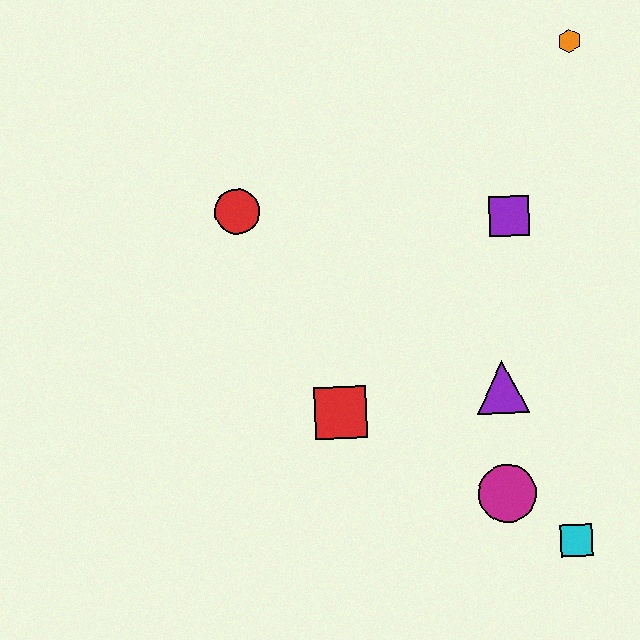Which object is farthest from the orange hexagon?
The cyan square is farthest from the orange hexagon.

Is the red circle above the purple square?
Yes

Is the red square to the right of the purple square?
No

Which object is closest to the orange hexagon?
The purple square is closest to the orange hexagon.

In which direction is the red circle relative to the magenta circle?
The red circle is above the magenta circle.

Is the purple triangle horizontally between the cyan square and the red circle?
Yes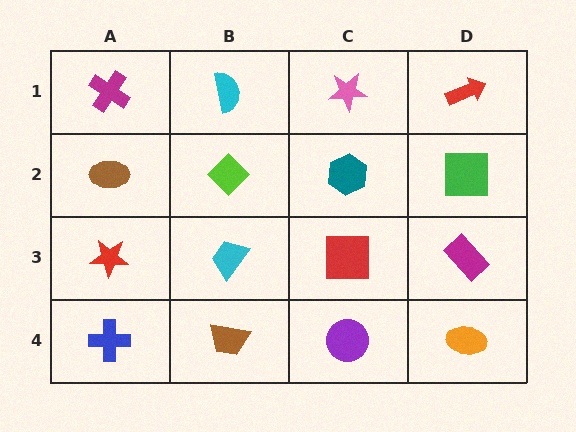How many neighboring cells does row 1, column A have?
2.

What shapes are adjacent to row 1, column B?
A lime diamond (row 2, column B), a magenta cross (row 1, column A), a pink star (row 1, column C).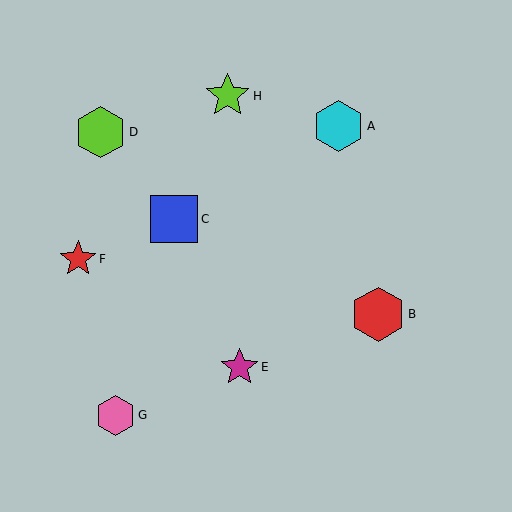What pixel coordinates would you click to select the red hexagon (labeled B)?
Click at (378, 314) to select the red hexagon B.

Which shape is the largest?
The red hexagon (labeled B) is the largest.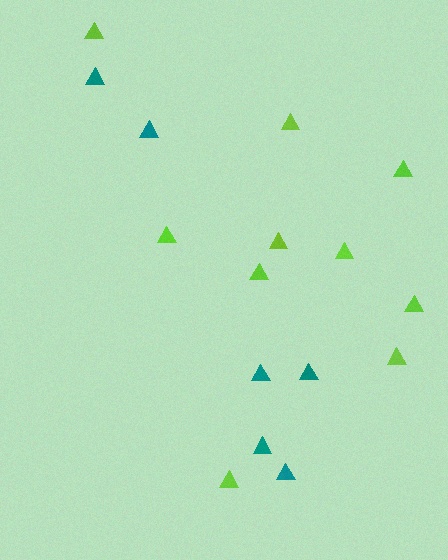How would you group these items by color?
There are 2 groups: one group of lime triangles (10) and one group of teal triangles (6).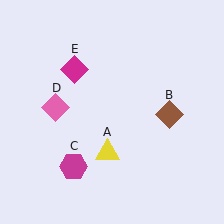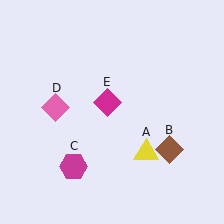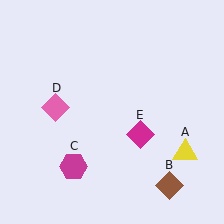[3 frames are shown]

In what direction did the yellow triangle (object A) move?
The yellow triangle (object A) moved right.